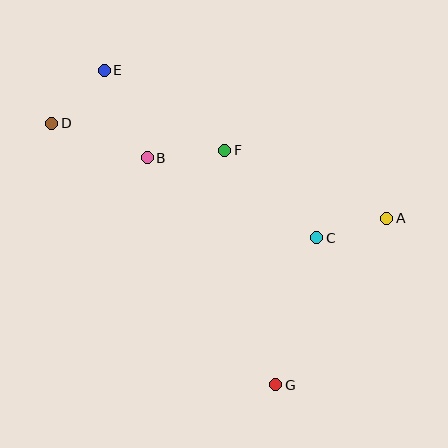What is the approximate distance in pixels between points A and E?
The distance between A and E is approximately 319 pixels.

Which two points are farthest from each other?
Points E and G are farthest from each other.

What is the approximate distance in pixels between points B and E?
The distance between B and E is approximately 97 pixels.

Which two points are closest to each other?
Points A and C are closest to each other.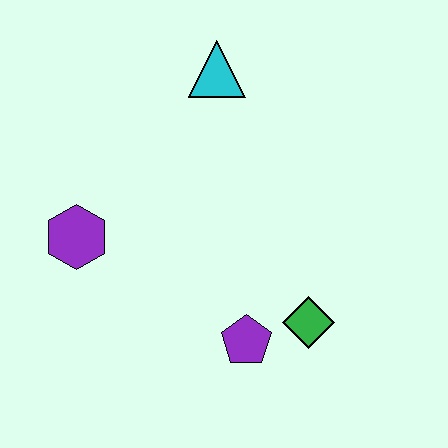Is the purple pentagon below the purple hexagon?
Yes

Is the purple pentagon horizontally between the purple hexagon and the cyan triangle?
No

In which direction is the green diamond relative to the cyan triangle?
The green diamond is below the cyan triangle.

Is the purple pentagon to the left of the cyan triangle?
No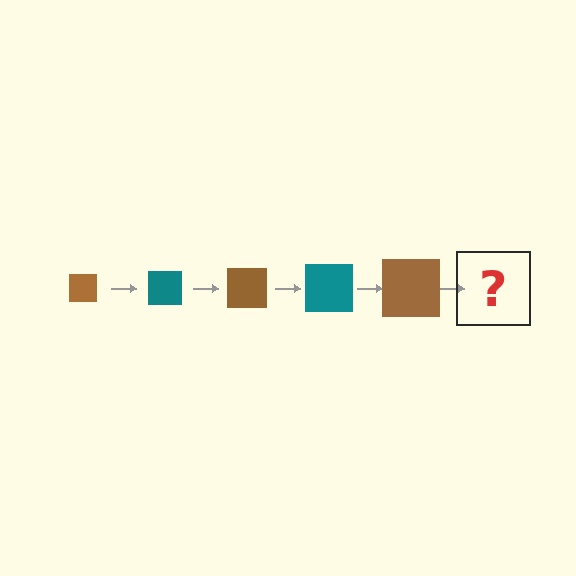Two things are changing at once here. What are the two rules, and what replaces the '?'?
The two rules are that the square grows larger each step and the color cycles through brown and teal. The '?' should be a teal square, larger than the previous one.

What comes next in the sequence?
The next element should be a teal square, larger than the previous one.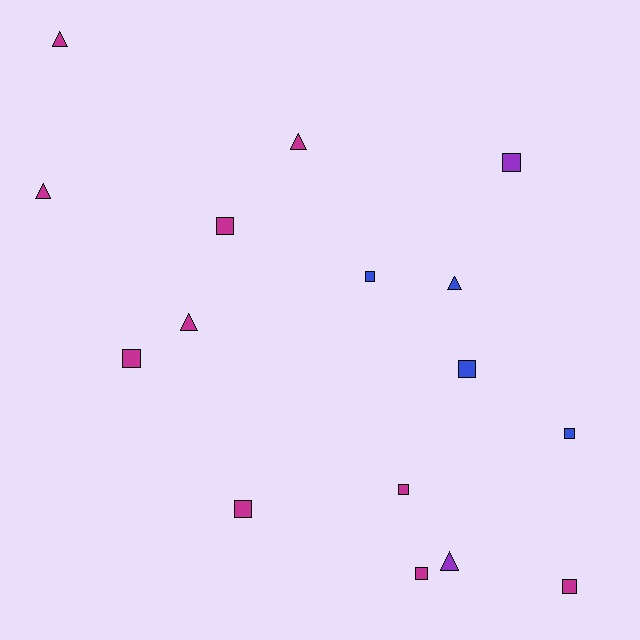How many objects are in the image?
There are 16 objects.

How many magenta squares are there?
There are 6 magenta squares.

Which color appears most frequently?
Magenta, with 10 objects.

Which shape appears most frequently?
Square, with 10 objects.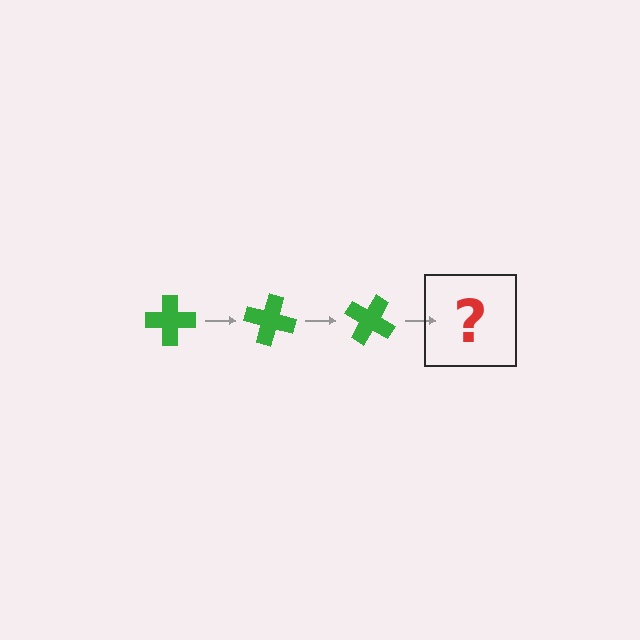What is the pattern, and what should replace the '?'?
The pattern is that the cross rotates 15 degrees each step. The '?' should be a green cross rotated 45 degrees.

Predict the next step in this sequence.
The next step is a green cross rotated 45 degrees.